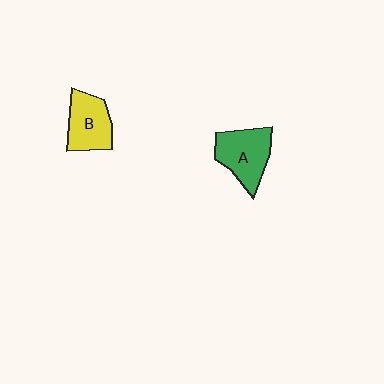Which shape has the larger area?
Shape A (green).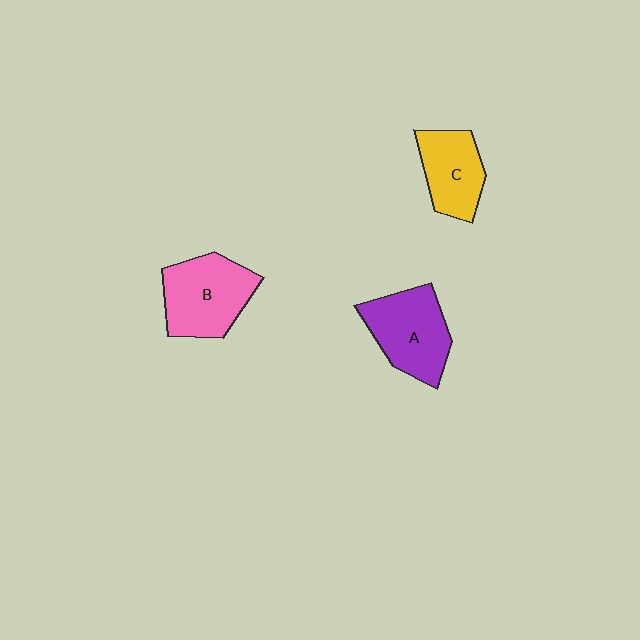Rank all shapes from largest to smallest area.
From largest to smallest: B (pink), A (purple), C (yellow).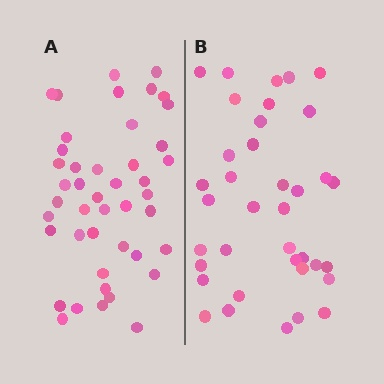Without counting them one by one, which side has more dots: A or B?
Region A (the left region) has more dots.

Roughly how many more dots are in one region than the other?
Region A has roughly 8 or so more dots than region B.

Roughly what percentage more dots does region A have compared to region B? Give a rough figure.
About 20% more.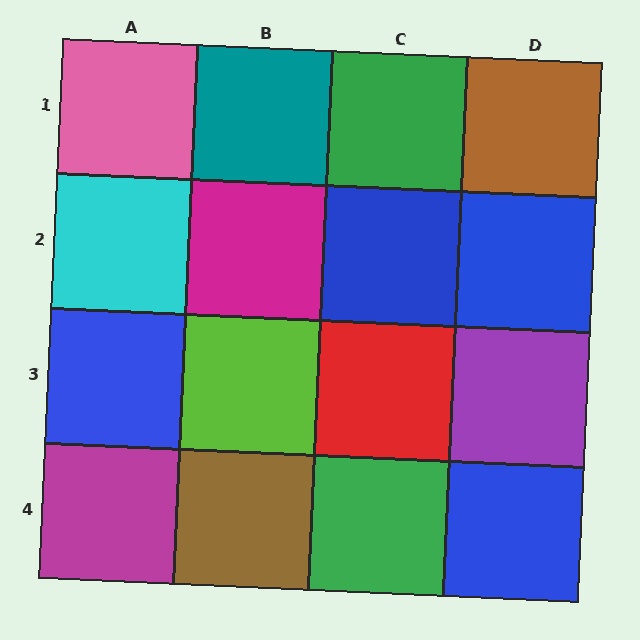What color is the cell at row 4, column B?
Brown.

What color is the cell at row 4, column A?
Magenta.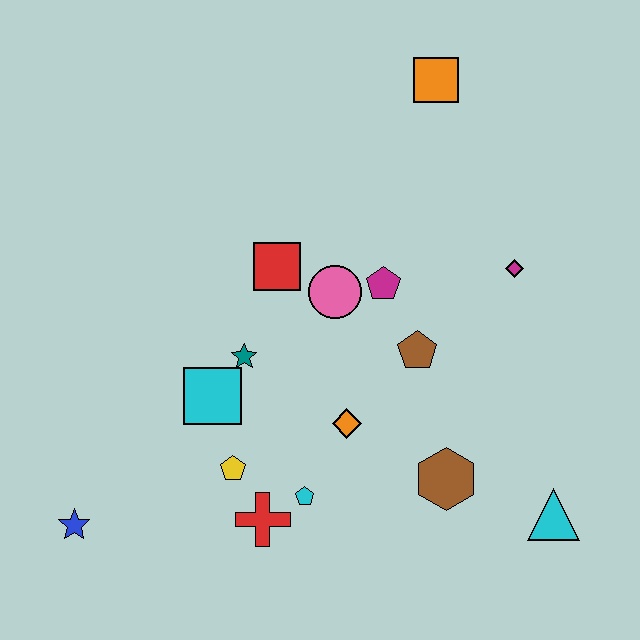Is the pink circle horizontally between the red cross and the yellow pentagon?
No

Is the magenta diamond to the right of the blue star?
Yes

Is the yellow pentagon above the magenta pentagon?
No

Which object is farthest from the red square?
The cyan triangle is farthest from the red square.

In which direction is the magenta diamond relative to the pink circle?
The magenta diamond is to the right of the pink circle.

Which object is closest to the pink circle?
The magenta pentagon is closest to the pink circle.